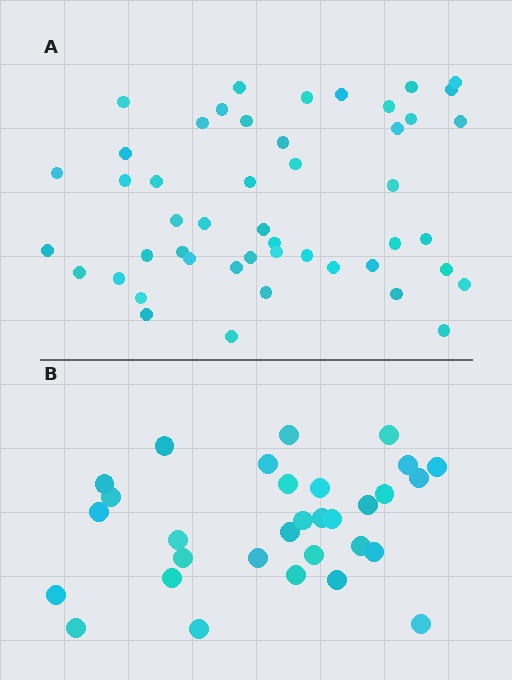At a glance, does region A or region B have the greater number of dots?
Region A (the top region) has more dots.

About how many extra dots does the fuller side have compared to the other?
Region A has approximately 15 more dots than region B.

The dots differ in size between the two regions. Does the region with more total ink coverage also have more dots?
No. Region B has more total ink coverage because its dots are larger, but region A actually contains more individual dots. Total area can be misleading — the number of items is what matters here.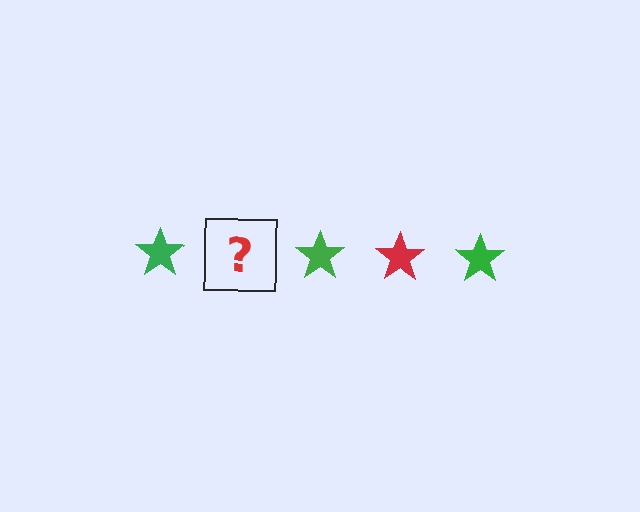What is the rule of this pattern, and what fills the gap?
The rule is that the pattern cycles through green, red stars. The gap should be filled with a red star.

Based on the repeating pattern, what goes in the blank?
The blank should be a red star.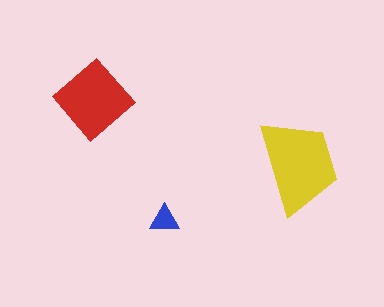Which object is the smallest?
The blue triangle.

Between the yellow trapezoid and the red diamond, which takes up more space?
The yellow trapezoid.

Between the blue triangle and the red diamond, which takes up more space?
The red diamond.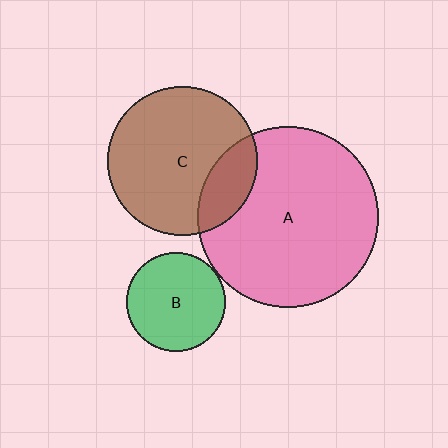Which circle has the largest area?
Circle A (pink).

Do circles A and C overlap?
Yes.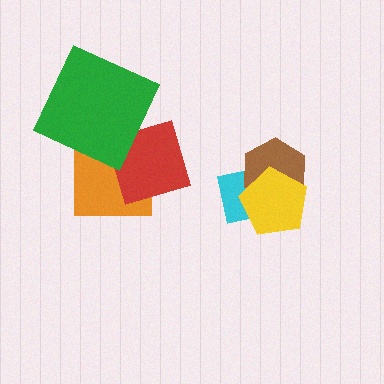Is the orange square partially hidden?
Yes, it is partially covered by another shape.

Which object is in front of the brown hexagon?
The yellow pentagon is in front of the brown hexagon.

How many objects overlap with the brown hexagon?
2 objects overlap with the brown hexagon.